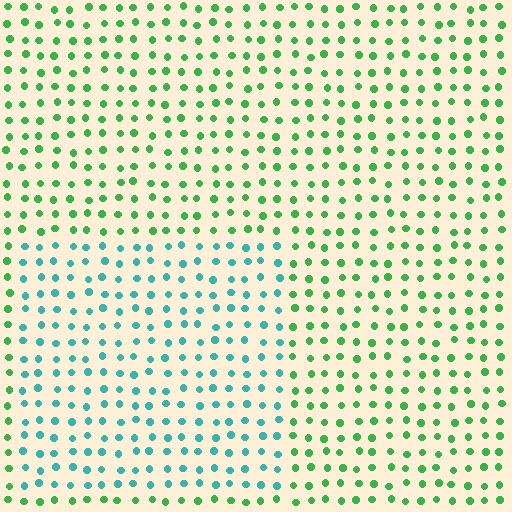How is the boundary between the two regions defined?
The boundary is defined purely by a slight shift in hue (about 46 degrees). Spacing, size, and orientation are identical on both sides.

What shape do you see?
I see a rectangle.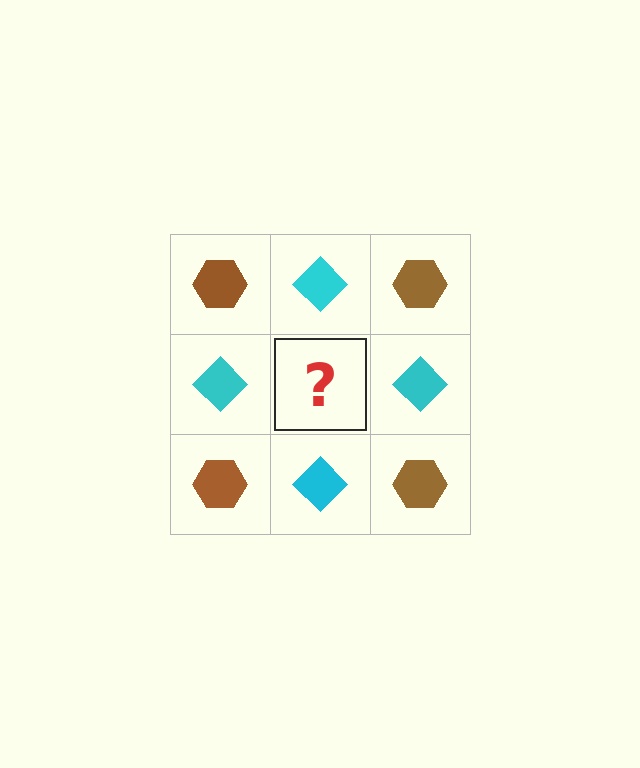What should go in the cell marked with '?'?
The missing cell should contain a brown hexagon.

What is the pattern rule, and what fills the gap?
The rule is that it alternates brown hexagon and cyan diamond in a checkerboard pattern. The gap should be filled with a brown hexagon.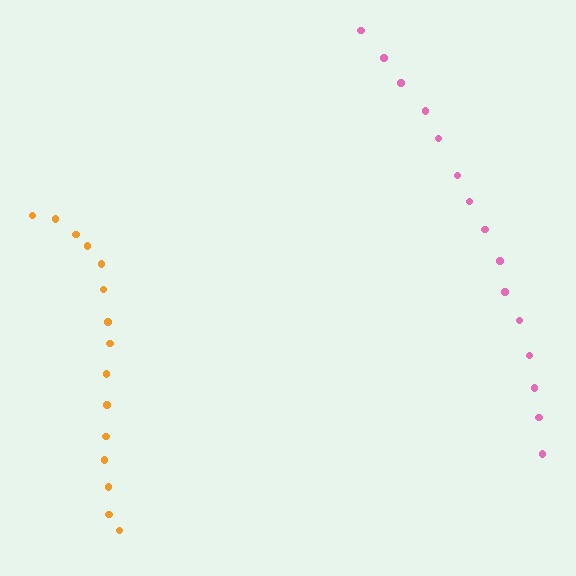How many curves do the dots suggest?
There are 2 distinct paths.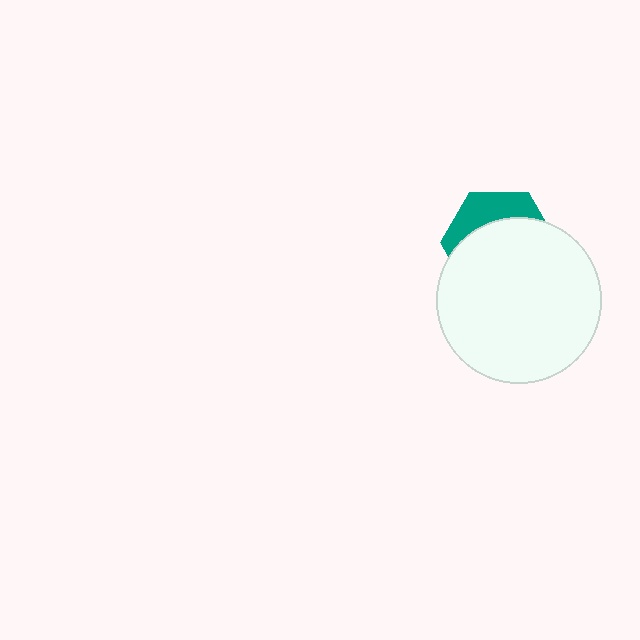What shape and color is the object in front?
The object in front is a white circle.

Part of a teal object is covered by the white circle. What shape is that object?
It is a hexagon.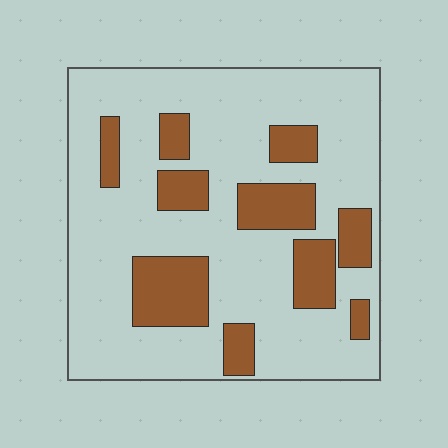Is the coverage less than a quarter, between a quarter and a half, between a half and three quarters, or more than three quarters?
Less than a quarter.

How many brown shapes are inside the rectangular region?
10.